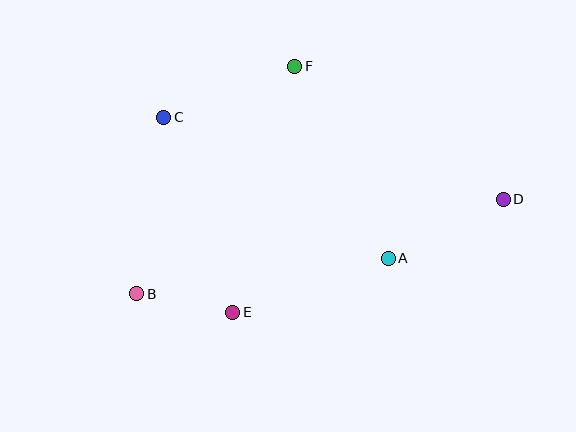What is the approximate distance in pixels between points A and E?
The distance between A and E is approximately 165 pixels.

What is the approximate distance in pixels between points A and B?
The distance between A and B is approximately 254 pixels.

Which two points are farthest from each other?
Points B and D are farthest from each other.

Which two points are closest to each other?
Points B and E are closest to each other.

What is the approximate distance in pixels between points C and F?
The distance between C and F is approximately 141 pixels.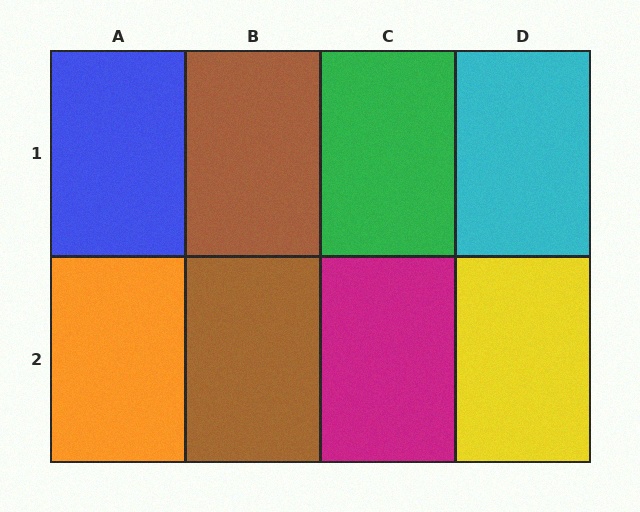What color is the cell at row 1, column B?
Brown.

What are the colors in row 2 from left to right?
Orange, brown, magenta, yellow.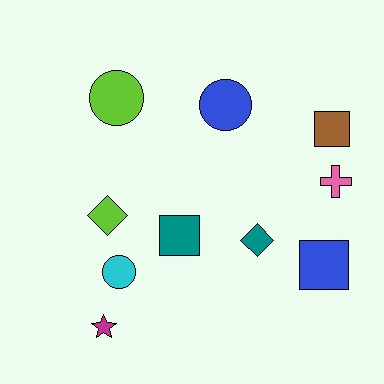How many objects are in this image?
There are 10 objects.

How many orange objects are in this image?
There are no orange objects.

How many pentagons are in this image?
There are no pentagons.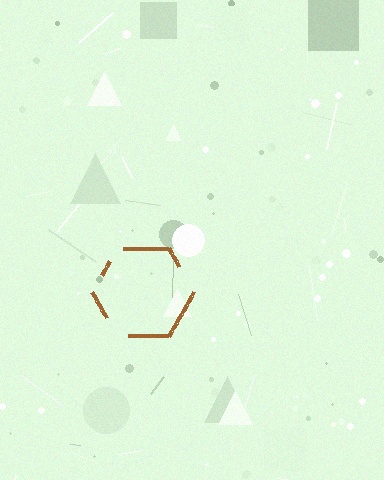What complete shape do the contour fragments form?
The contour fragments form a hexagon.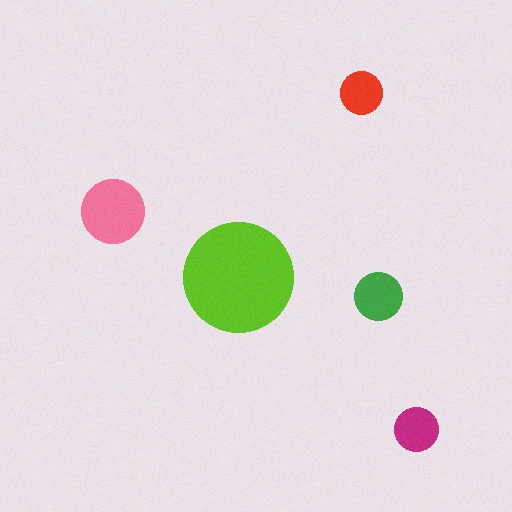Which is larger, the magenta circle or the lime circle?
The lime one.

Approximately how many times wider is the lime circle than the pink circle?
About 1.5 times wider.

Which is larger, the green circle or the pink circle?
The pink one.